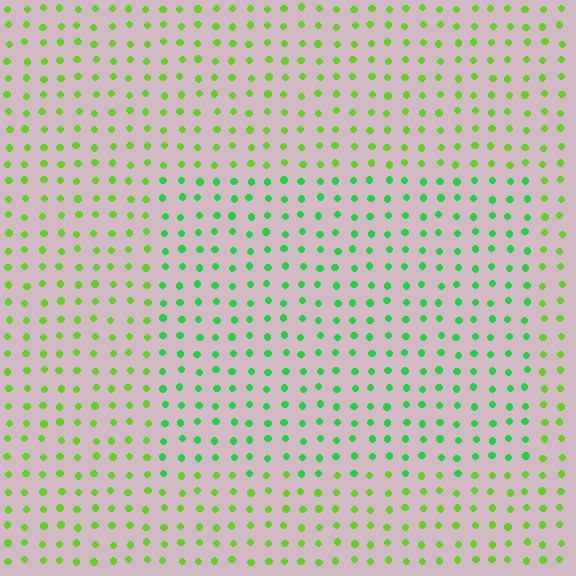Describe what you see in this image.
The image is filled with small lime elements in a uniform arrangement. A rectangle-shaped region is visible where the elements are tinted to a slightly different hue, forming a subtle color boundary.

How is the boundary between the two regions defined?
The boundary is defined purely by a slight shift in hue (about 34 degrees). Spacing, size, and orientation are identical on both sides.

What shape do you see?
I see a rectangle.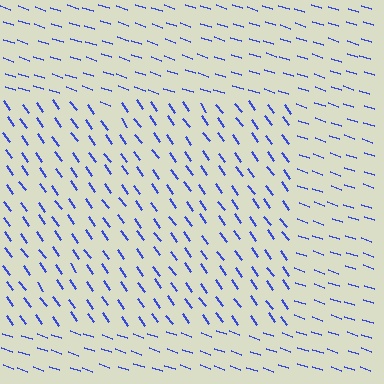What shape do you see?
I see a rectangle.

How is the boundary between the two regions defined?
The boundary is defined purely by a change in line orientation (approximately 36 degrees difference). All lines are the same color and thickness.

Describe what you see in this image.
The image is filled with small blue line segments. A rectangle region in the image has lines oriented differently from the surrounding lines, creating a visible texture boundary.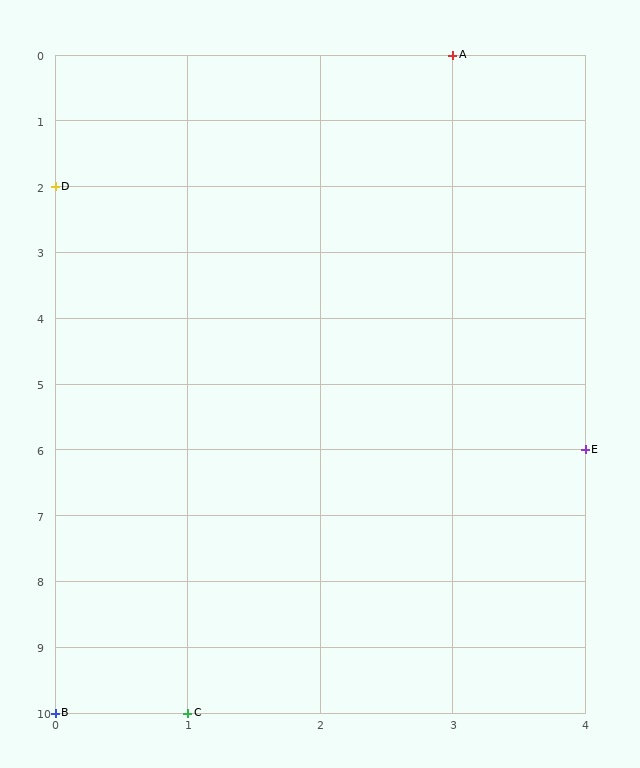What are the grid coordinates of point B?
Point B is at grid coordinates (0, 10).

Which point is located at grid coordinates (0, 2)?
Point D is at (0, 2).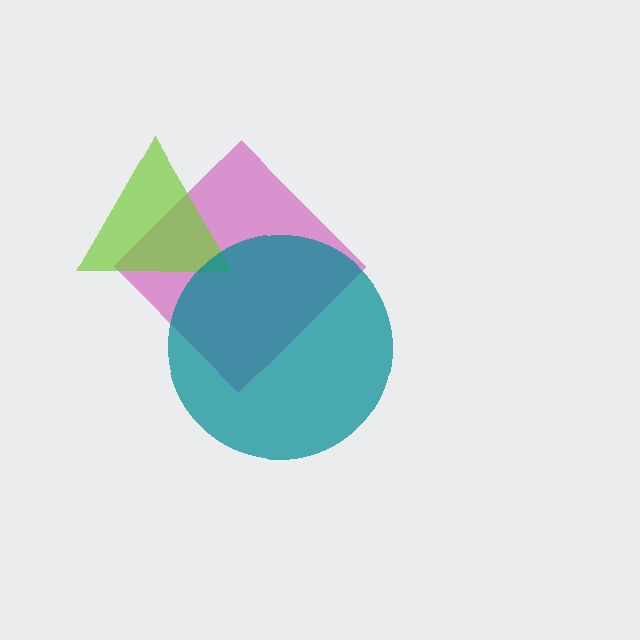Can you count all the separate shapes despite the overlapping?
Yes, there are 3 separate shapes.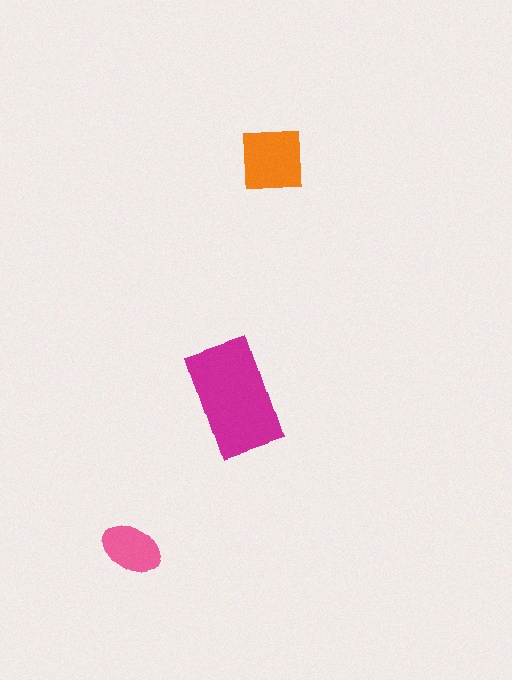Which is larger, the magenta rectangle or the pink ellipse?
The magenta rectangle.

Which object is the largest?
The magenta rectangle.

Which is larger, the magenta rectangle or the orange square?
The magenta rectangle.